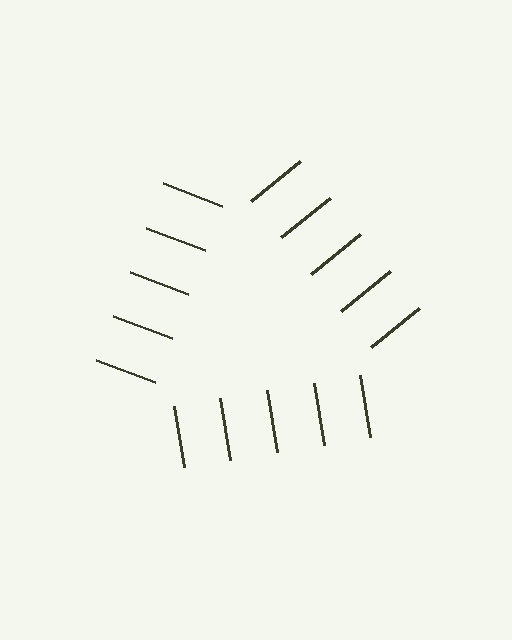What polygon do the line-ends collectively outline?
An illusory triangle — the line segments terminate on its edges but no continuous stroke is drawn.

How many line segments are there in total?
15 — 5 along each of the 3 edges.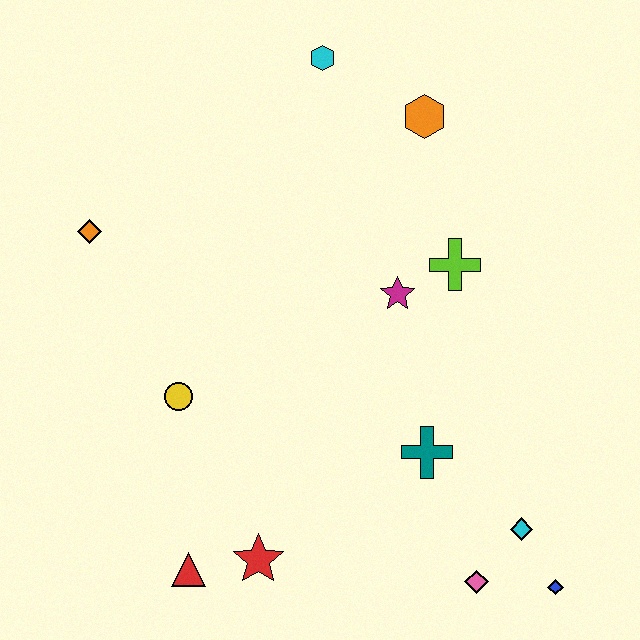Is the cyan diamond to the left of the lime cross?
No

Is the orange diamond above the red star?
Yes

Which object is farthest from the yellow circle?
The blue diamond is farthest from the yellow circle.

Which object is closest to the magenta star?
The lime cross is closest to the magenta star.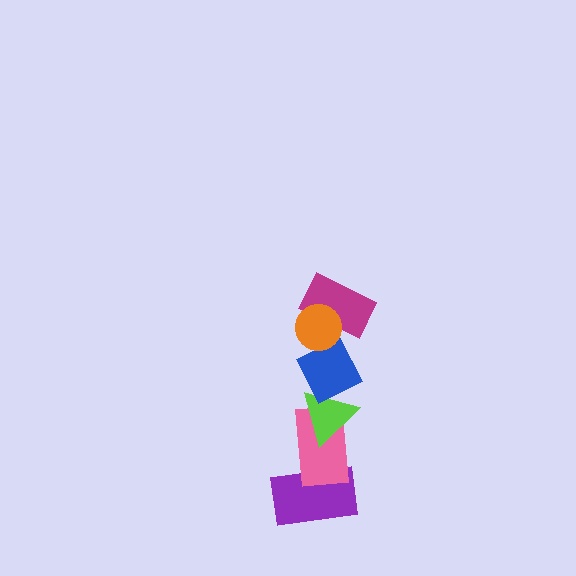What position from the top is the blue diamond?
The blue diamond is 3rd from the top.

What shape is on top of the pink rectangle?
The lime triangle is on top of the pink rectangle.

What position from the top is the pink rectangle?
The pink rectangle is 5th from the top.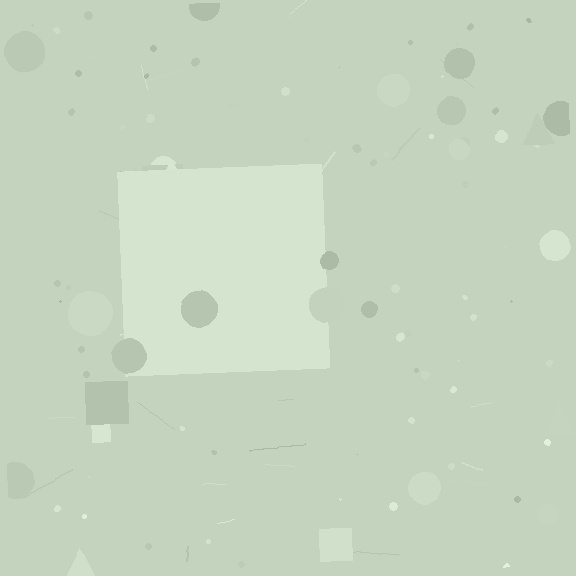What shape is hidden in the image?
A square is hidden in the image.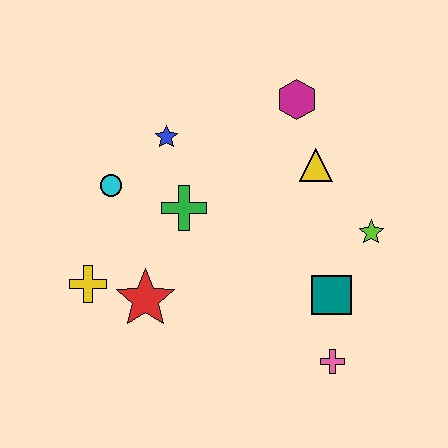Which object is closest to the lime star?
The teal square is closest to the lime star.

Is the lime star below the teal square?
No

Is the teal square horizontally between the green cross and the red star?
No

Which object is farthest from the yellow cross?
The lime star is farthest from the yellow cross.